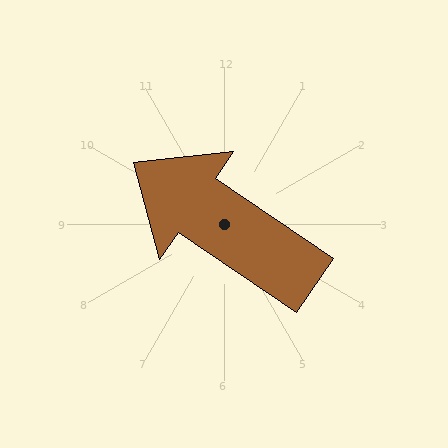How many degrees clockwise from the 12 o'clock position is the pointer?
Approximately 304 degrees.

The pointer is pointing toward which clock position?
Roughly 10 o'clock.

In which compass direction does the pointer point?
Northwest.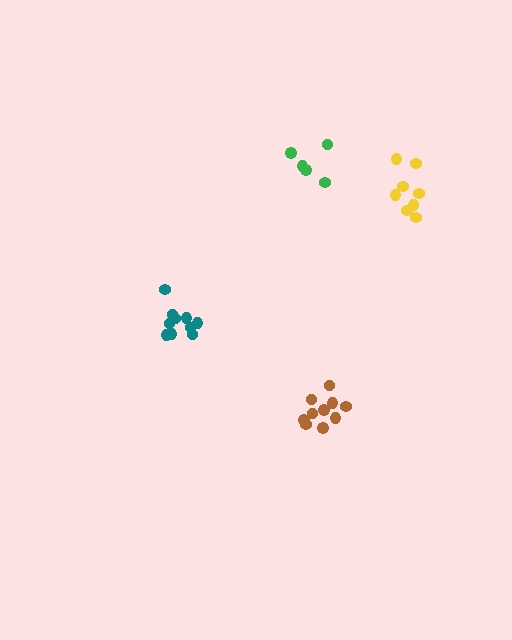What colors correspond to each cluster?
The clusters are colored: brown, teal, green, yellow.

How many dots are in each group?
Group 1: 10 dots, Group 2: 10 dots, Group 3: 5 dots, Group 4: 8 dots (33 total).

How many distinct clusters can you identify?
There are 4 distinct clusters.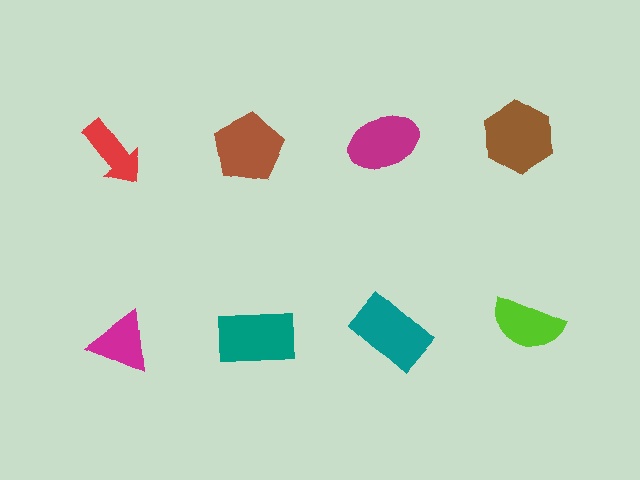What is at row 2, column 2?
A teal rectangle.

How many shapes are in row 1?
4 shapes.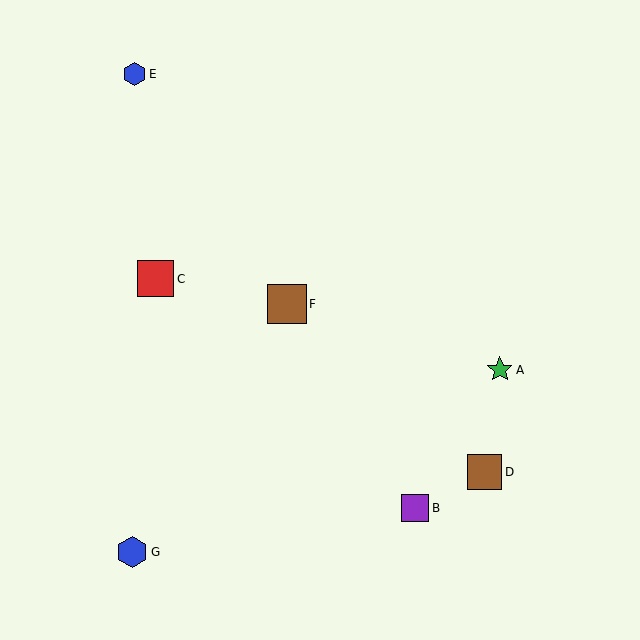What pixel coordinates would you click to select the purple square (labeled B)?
Click at (415, 508) to select the purple square B.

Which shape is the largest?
The brown square (labeled F) is the largest.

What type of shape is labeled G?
Shape G is a blue hexagon.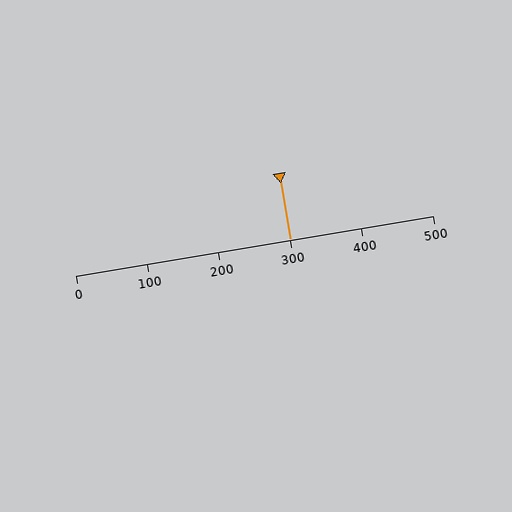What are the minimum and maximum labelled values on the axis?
The axis runs from 0 to 500.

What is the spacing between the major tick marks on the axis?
The major ticks are spaced 100 apart.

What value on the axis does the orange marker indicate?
The marker indicates approximately 300.